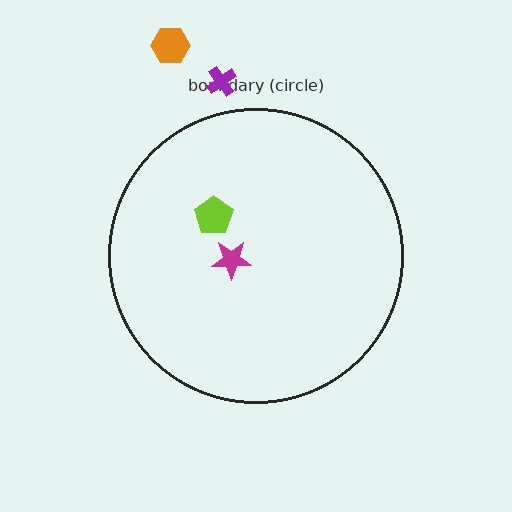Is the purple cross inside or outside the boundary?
Outside.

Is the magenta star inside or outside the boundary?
Inside.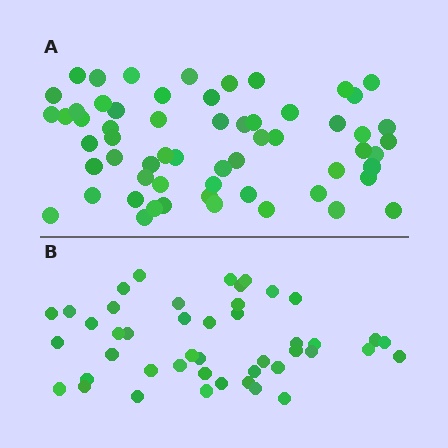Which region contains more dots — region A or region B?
Region A (the top region) has more dots.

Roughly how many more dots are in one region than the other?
Region A has approximately 15 more dots than region B.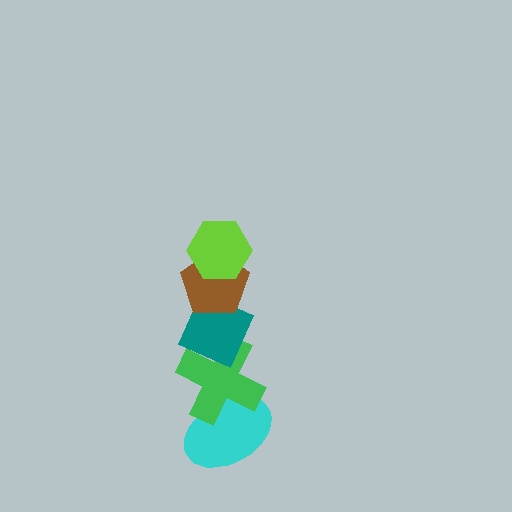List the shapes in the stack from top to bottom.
From top to bottom: the lime hexagon, the brown pentagon, the teal diamond, the green cross, the cyan ellipse.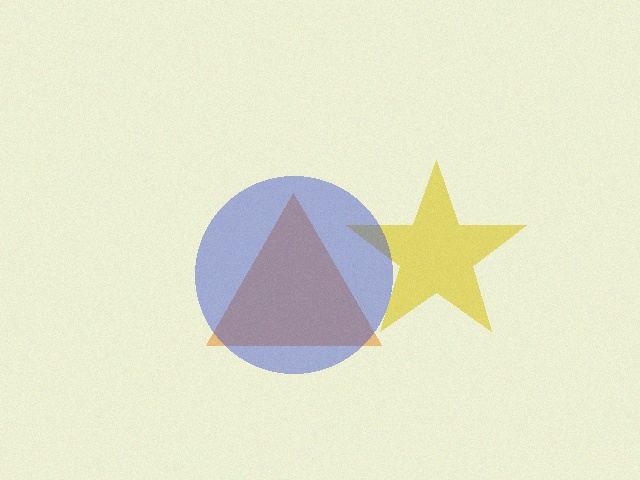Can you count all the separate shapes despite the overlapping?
Yes, there are 3 separate shapes.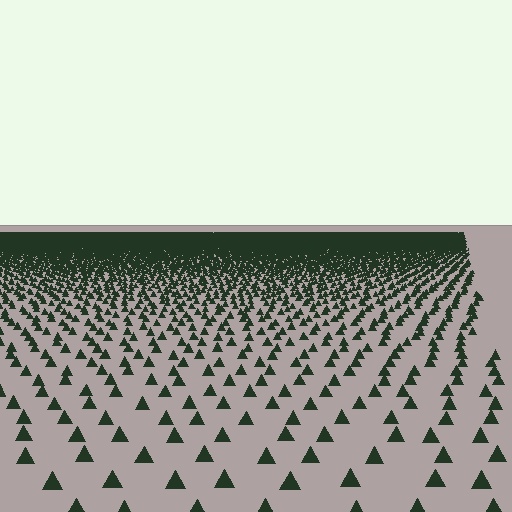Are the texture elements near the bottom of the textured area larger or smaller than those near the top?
Larger. Near the bottom, elements are closer to the viewer and appear at a bigger on-screen size.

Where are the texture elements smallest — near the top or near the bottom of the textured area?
Near the top.